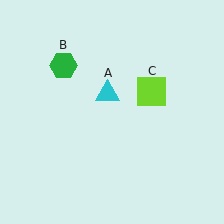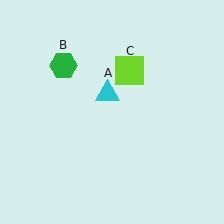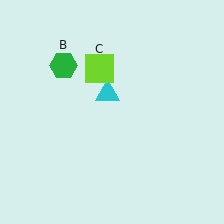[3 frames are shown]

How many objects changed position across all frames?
1 object changed position: lime square (object C).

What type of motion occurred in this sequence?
The lime square (object C) rotated counterclockwise around the center of the scene.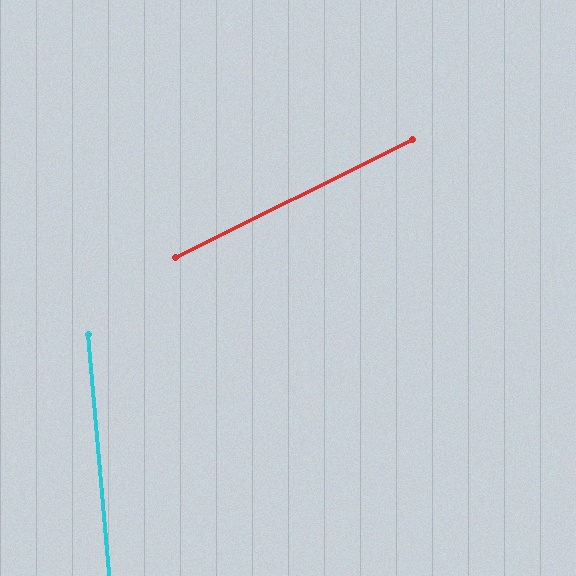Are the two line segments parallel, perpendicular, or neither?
Neither parallel nor perpendicular — they differ by about 69°.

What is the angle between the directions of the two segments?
Approximately 69 degrees.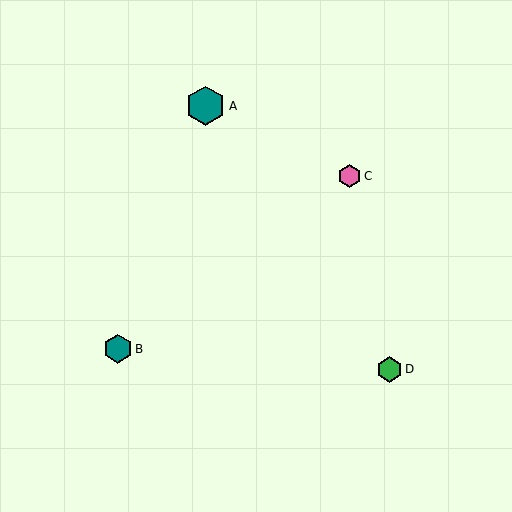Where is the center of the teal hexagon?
The center of the teal hexagon is at (206, 106).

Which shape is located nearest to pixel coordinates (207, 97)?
The teal hexagon (labeled A) at (206, 106) is nearest to that location.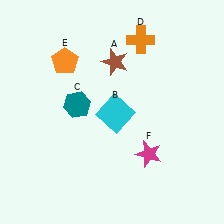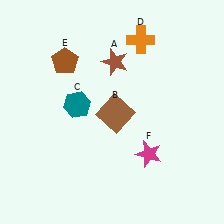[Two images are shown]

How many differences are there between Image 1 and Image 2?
There are 2 differences between the two images.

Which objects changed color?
B changed from cyan to brown. E changed from orange to brown.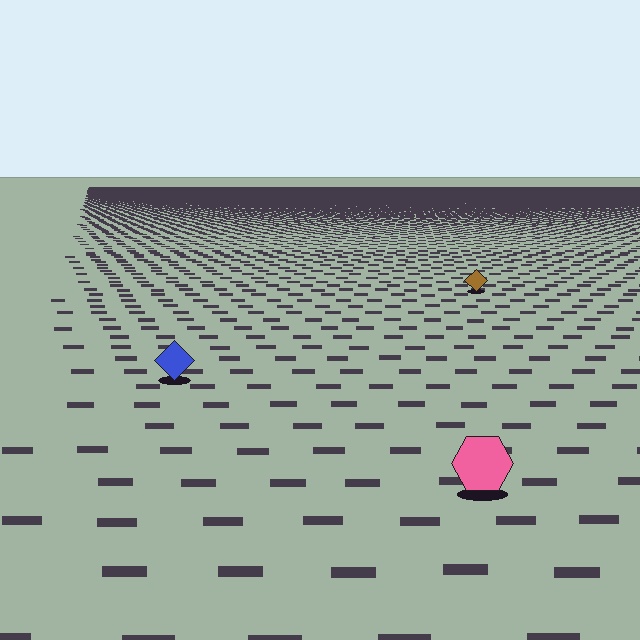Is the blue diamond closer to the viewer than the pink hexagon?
No. The pink hexagon is closer — you can tell from the texture gradient: the ground texture is coarser near it.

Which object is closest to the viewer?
The pink hexagon is closest. The texture marks near it are larger and more spread out.